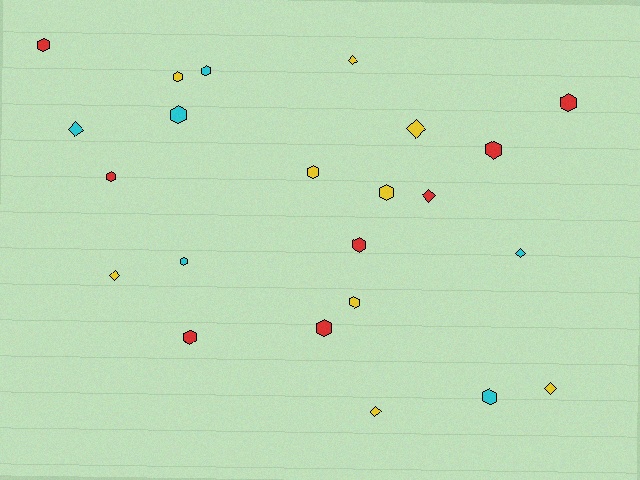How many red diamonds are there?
There is 1 red diamond.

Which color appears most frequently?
Yellow, with 9 objects.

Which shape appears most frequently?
Hexagon, with 15 objects.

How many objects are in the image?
There are 23 objects.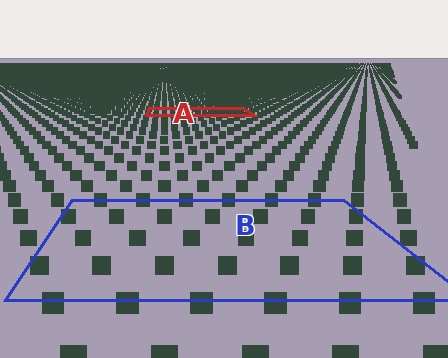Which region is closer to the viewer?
Region B is closer. The texture elements there are larger and more spread out.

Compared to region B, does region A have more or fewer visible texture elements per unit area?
Region A has more texture elements per unit area — they are packed more densely because it is farther away.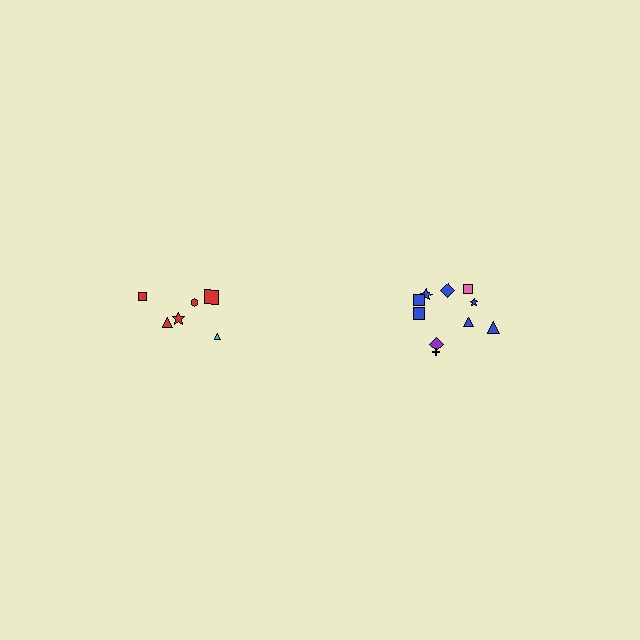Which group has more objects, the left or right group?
The right group.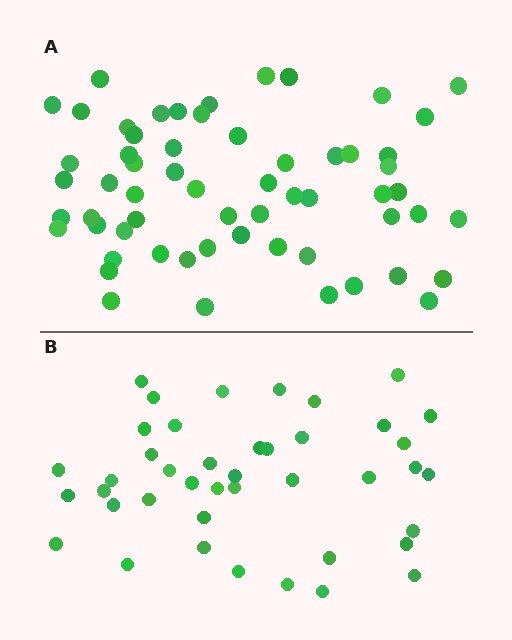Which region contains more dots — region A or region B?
Region A (the top region) has more dots.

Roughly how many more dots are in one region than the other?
Region A has approximately 20 more dots than region B.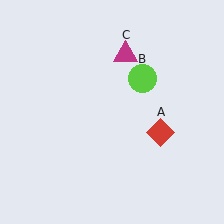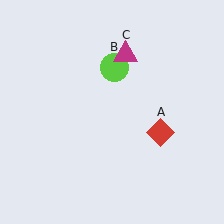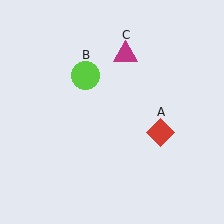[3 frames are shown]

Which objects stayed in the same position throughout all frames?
Red diamond (object A) and magenta triangle (object C) remained stationary.